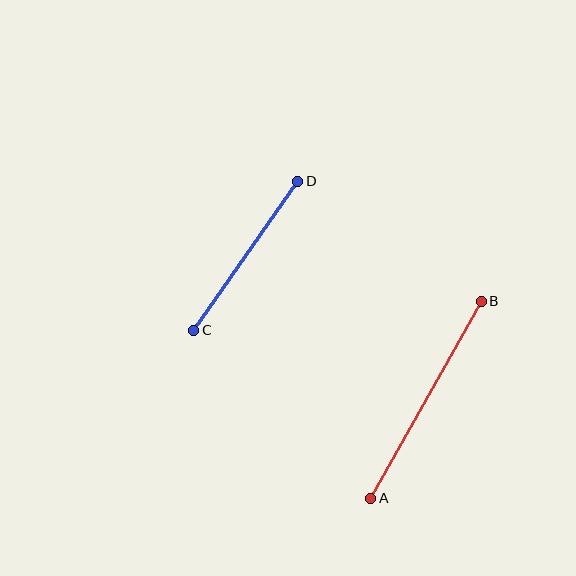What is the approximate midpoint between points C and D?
The midpoint is at approximately (246, 256) pixels.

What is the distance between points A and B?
The distance is approximately 226 pixels.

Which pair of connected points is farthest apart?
Points A and B are farthest apart.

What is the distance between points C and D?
The distance is approximately 181 pixels.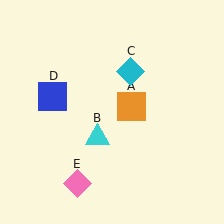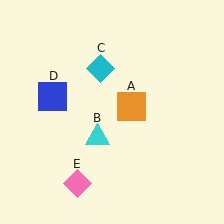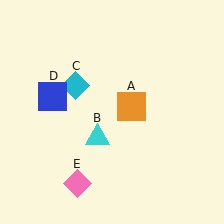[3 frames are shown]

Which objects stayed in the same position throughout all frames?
Orange square (object A) and cyan triangle (object B) and blue square (object D) and pink diamond (object E) remained stationary.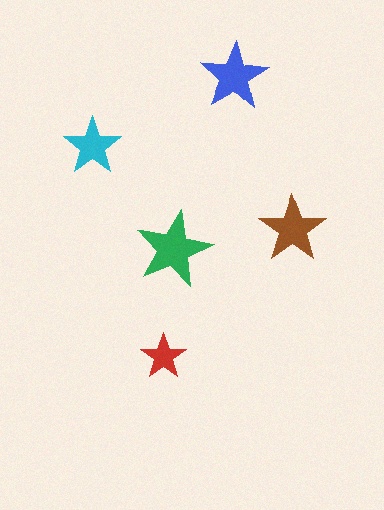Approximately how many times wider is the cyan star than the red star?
About 1.5 times wider.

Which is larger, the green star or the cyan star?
The green one.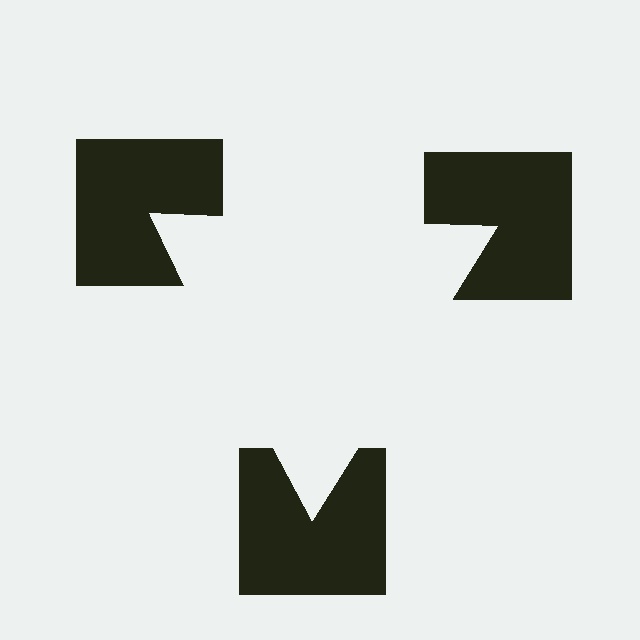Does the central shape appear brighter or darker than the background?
It typically appears slightly brighter than the background, even though no actual brightness change is drawn.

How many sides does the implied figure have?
3 sides.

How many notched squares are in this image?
There are 3 — one at each vertex of the illusory triangle.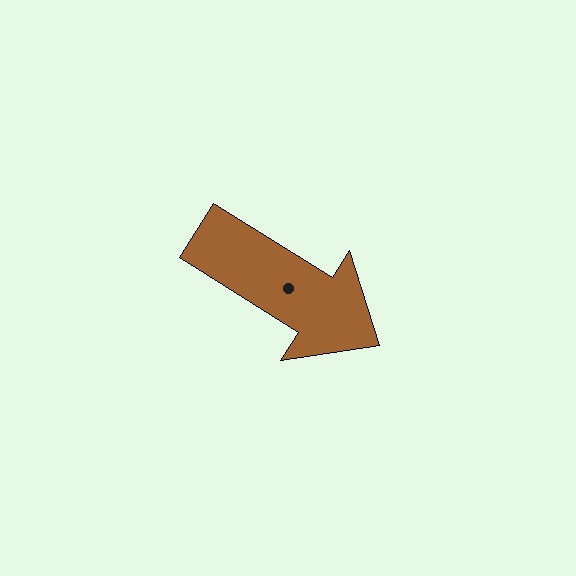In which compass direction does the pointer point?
Southeast.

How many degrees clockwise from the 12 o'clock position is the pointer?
Approximately 122 degrees.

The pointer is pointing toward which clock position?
Roughly 4 o'clock.